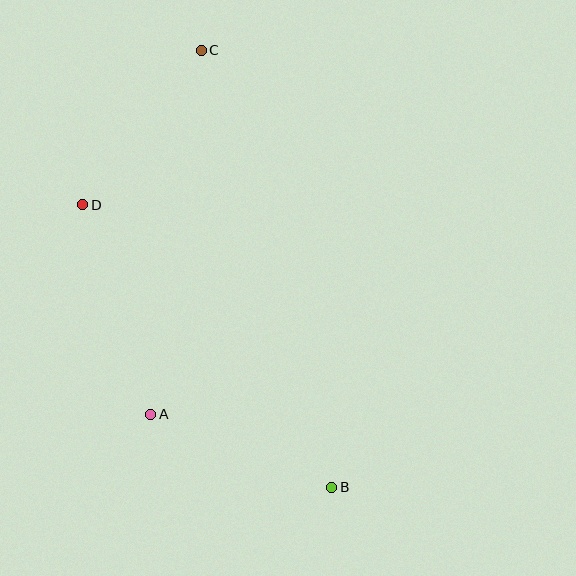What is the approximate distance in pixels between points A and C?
The distance between A and C is approximately 367 pixels.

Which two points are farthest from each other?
Points B and C are farthest from each other.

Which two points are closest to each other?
Points C and D are closest to each other.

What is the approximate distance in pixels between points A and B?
The distance between A and B is approximately 195 pixels.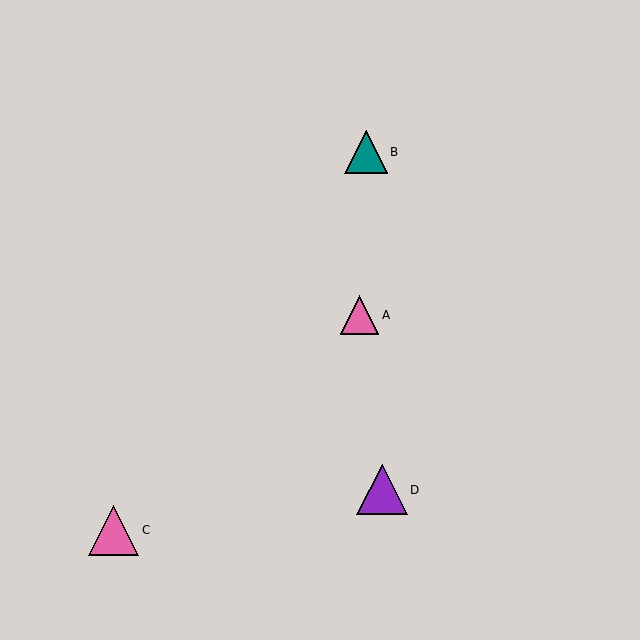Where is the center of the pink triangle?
The center of the pink triangle is at (114, 530).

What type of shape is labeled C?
Shape C is a pink triangle.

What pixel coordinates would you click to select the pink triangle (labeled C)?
Click at (114, 530) to select the pink triangle C.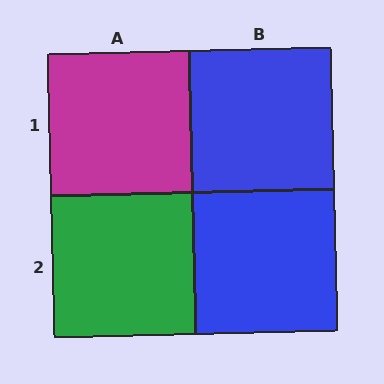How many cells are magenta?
1 cell is magenta.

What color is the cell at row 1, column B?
Blue.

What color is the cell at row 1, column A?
Magenta.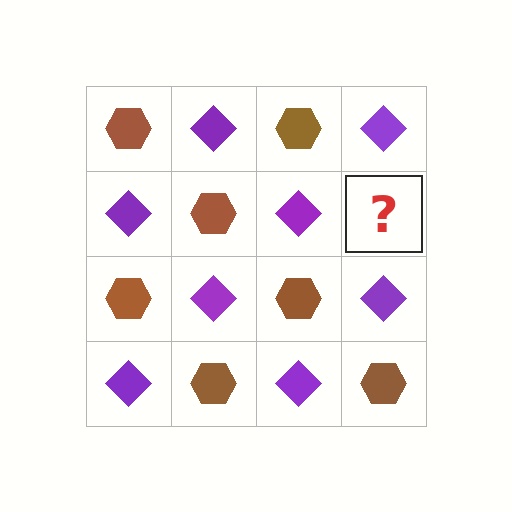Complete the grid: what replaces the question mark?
The question mark should be replaced with a brown hexagon.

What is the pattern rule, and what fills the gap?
The rule is that it alternates brown hexagon and purple diamond in a checkerboard pattern. The gap should be filled with a brown hexagon.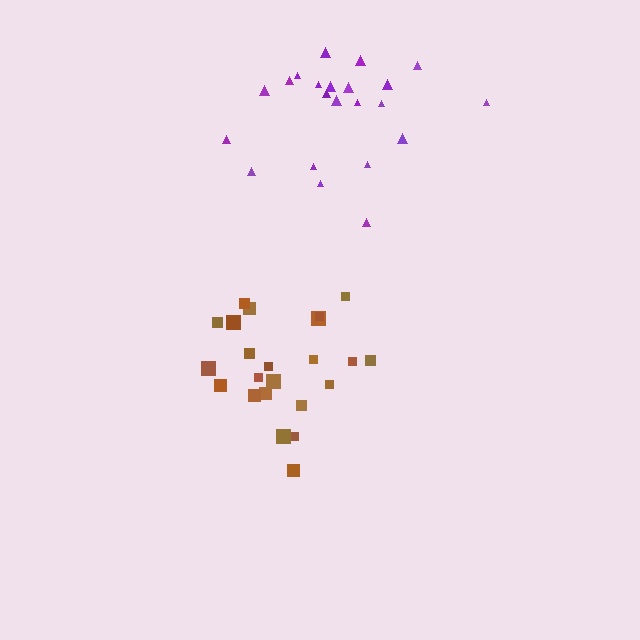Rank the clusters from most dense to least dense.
brown, purple.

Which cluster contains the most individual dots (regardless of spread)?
Brown (23).